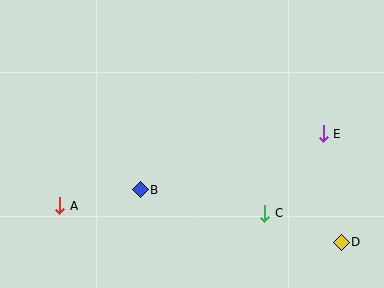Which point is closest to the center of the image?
Point B at (140, 190) is closest to the center.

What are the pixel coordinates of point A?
Point A is at (60, 206).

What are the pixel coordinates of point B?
Point B is at (140, 190).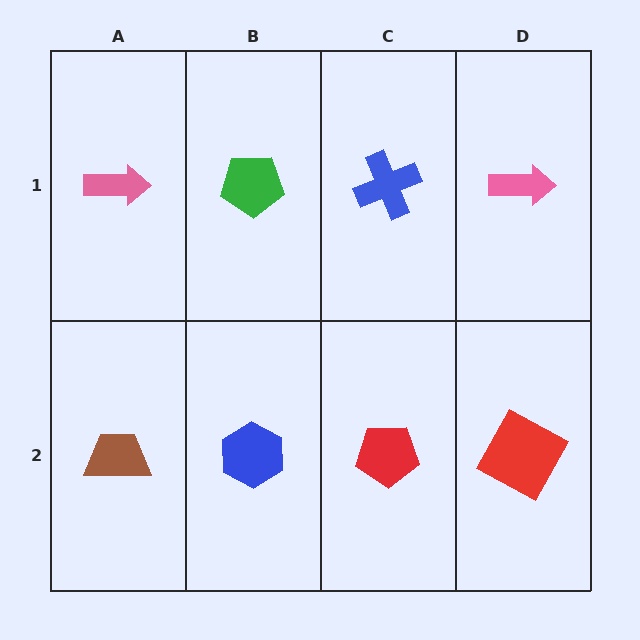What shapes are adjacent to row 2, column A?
A pink arrow (row 1, column A), a blue hexagon (row 2, column B).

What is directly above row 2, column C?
A blue cross.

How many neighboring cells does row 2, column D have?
2.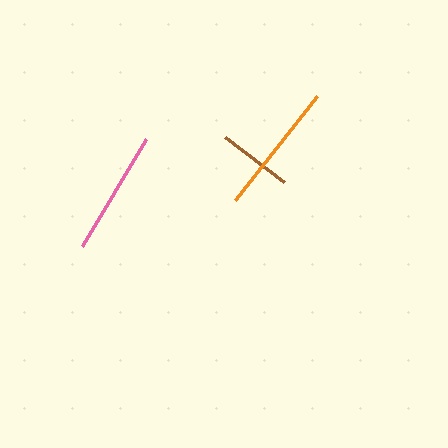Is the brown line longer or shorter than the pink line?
The pink line is longer than the brown line.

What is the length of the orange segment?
The orange segment is approximately 133 pixels long.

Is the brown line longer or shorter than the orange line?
The orange line is longer than the brown line.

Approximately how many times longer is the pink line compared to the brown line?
The pink line is approximately 1.7 times the length of the brown line.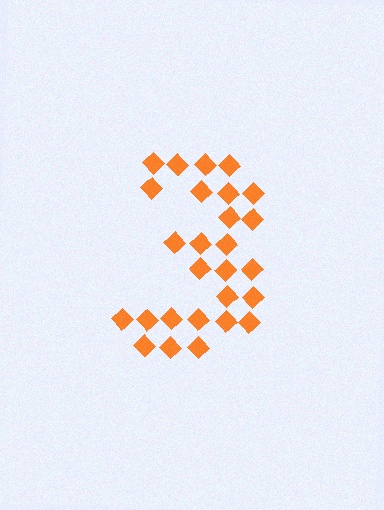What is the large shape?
The large shape is the digit 3.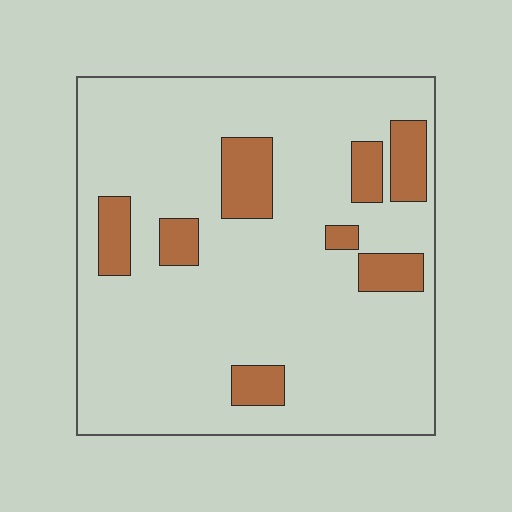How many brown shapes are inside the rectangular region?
8.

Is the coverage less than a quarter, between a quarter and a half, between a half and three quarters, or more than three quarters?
Less than a quarter.